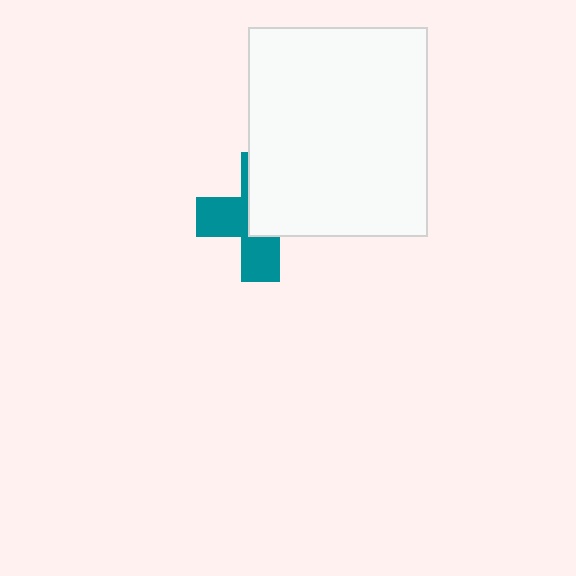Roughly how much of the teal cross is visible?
About half of it is visible (roughly 47%).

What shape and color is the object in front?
The object in front is a white rectangle.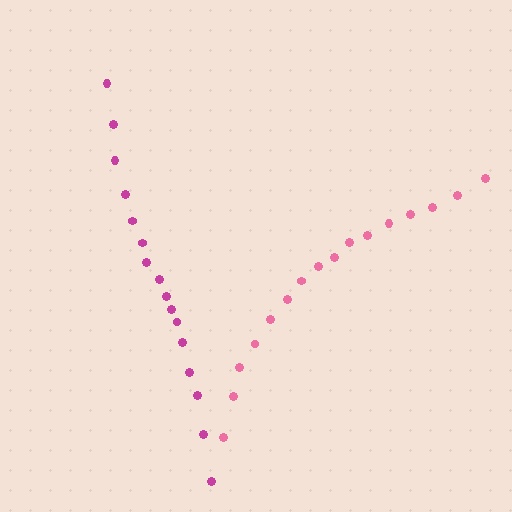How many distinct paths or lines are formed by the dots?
There are 2 distinct paths.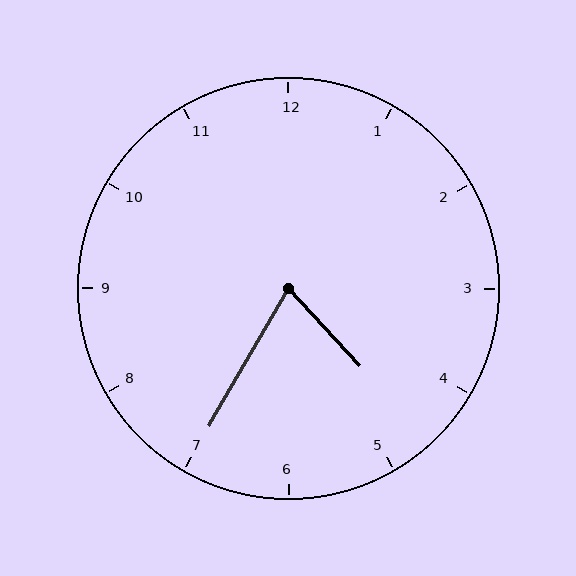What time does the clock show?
4:35.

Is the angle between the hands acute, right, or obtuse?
It is acute.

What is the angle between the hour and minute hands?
Approximately 72 degrees.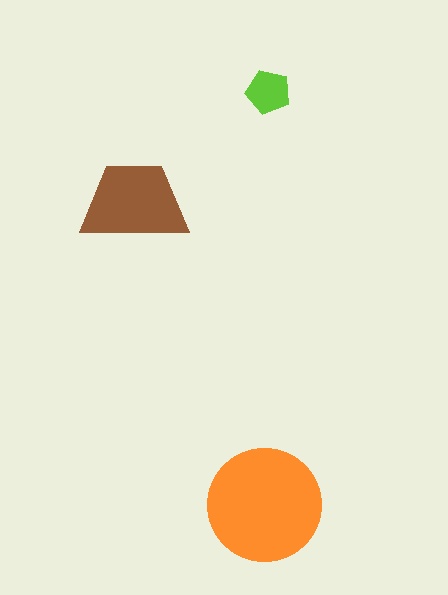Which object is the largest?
The orange circle.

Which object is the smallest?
The lime pentagon.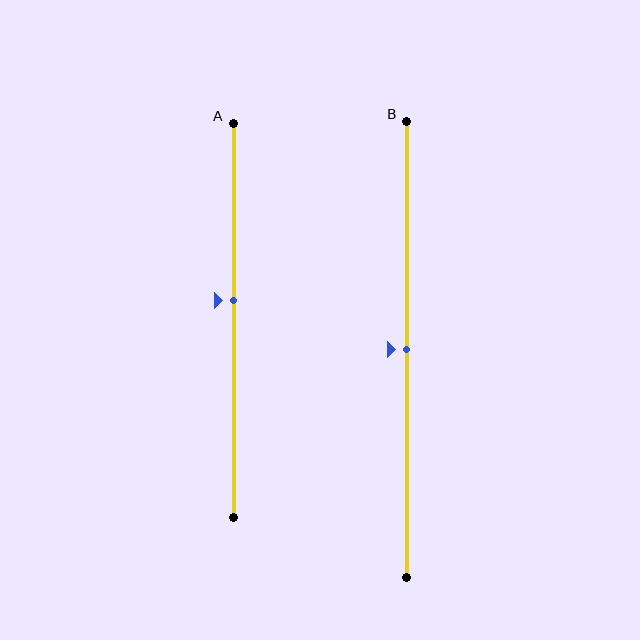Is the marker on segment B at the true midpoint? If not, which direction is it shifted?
Yes, the marker on segment B is at the true midpoint.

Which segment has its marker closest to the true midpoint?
Segment B has its marker closest to the true midpoint.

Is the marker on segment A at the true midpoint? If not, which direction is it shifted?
No, the marker on segment A is shifted upward by about 5% of the segment length.